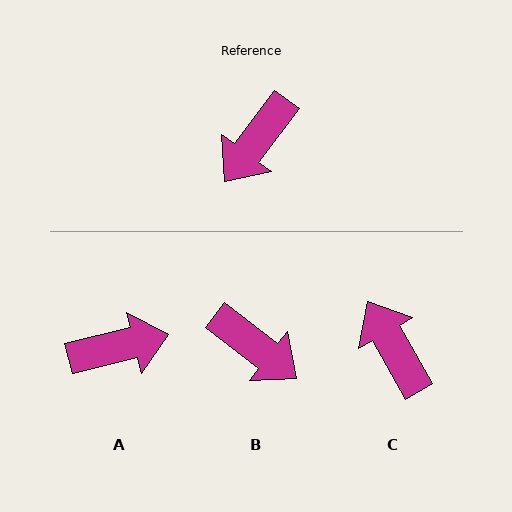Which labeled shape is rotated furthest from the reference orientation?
A, about 141 degrees away.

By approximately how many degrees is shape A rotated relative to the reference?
Approximately 141 degrees counter-clockwise.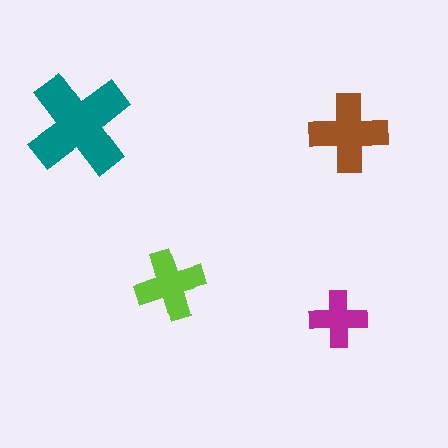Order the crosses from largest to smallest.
the teal one, the brown one, the lime one, the magenta one.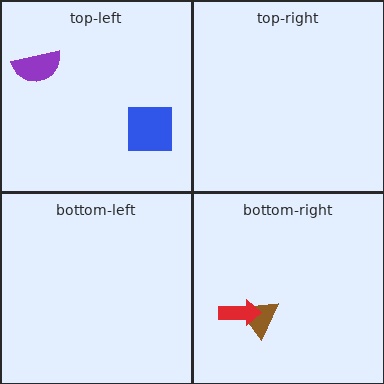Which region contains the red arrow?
The bottom-right region.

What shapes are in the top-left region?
The purple semicircle, the blue square.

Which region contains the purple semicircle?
The top-left region.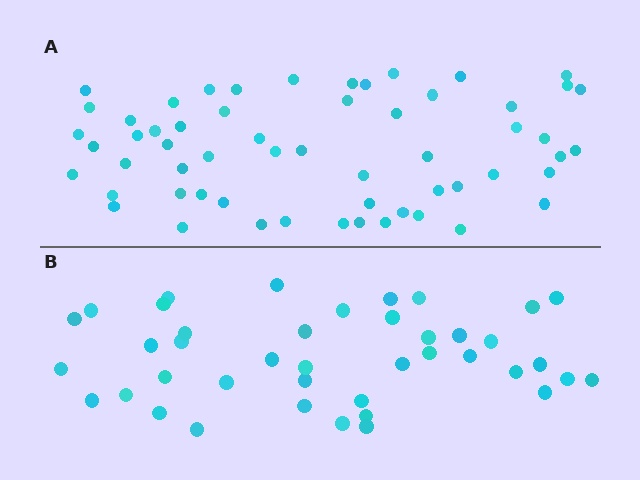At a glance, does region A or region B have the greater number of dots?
Region A (the top region) has more dots.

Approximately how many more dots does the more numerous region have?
Region A has approximately 15 more dots than region B.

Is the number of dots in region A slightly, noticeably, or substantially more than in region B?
Region A has noticeably more, but not dramatically so. The ratio is roughly 1.4 to 1.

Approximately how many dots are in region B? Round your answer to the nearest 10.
About 40 dots. (The exact count is 41, which rounds to 40.)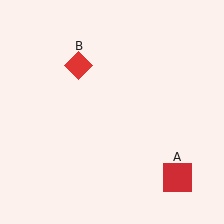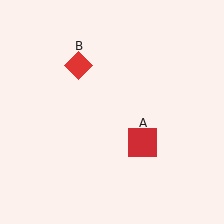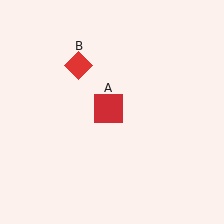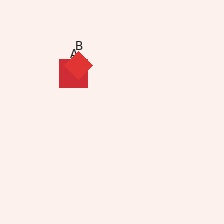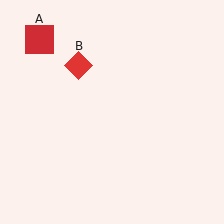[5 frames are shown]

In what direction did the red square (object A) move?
The red square (object A) moved up and to the left.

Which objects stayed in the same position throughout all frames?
Red diamond (object B) remained stationary.